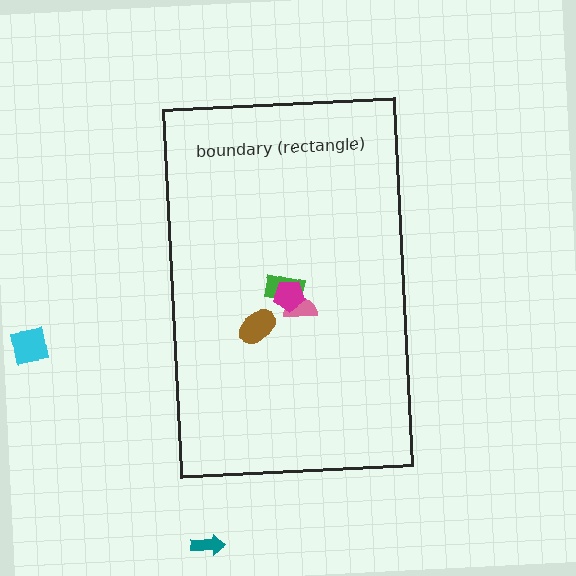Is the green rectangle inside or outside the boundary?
Inside.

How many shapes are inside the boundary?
4 inside, 2 outside.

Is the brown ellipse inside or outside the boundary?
Inside.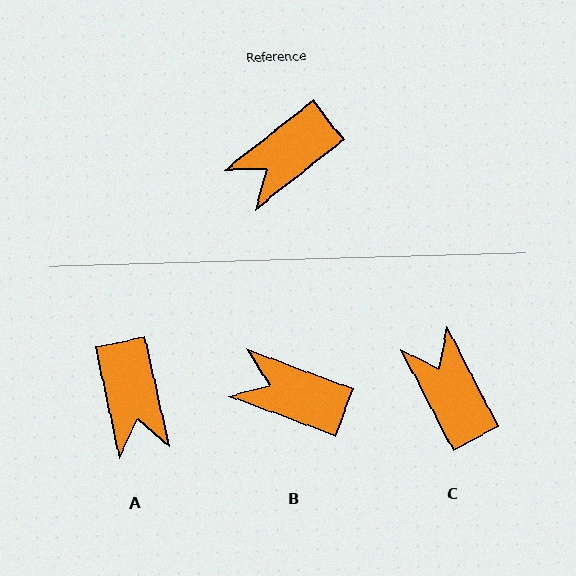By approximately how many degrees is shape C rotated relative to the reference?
Approximately 101 degrees clockwise.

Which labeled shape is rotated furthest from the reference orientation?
C, about 101 degrees away.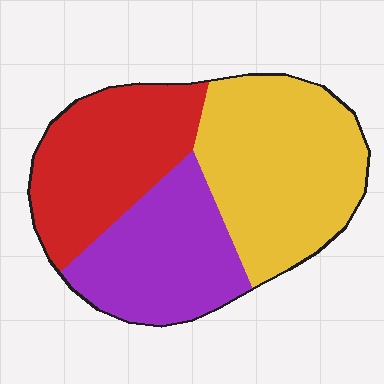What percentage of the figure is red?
Red covers roughly 30% of the figure.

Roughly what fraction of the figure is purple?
Purple takes up about one quarter (1/4) of the figure.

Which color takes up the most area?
Yellow, at roughly 40%.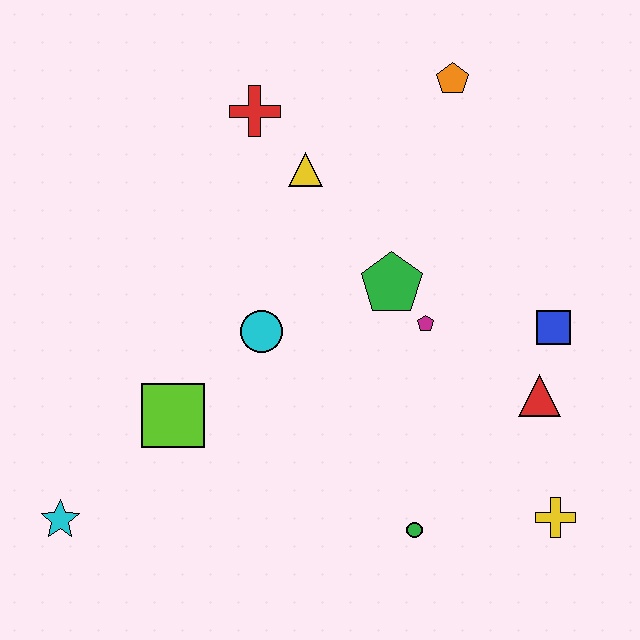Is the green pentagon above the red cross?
No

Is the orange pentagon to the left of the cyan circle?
No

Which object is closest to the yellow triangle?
The red cross is closest to the yellow triangle.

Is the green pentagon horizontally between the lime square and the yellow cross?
Yes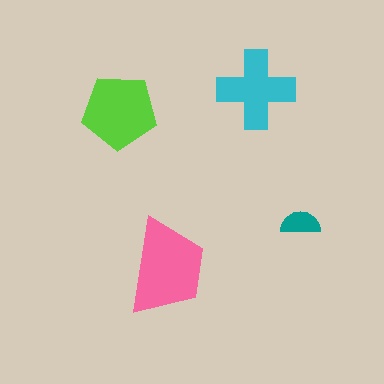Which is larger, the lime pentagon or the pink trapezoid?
The pink trapezoid.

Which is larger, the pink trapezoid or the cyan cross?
The pink trapezoid.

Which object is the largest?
The pink trapezoid.